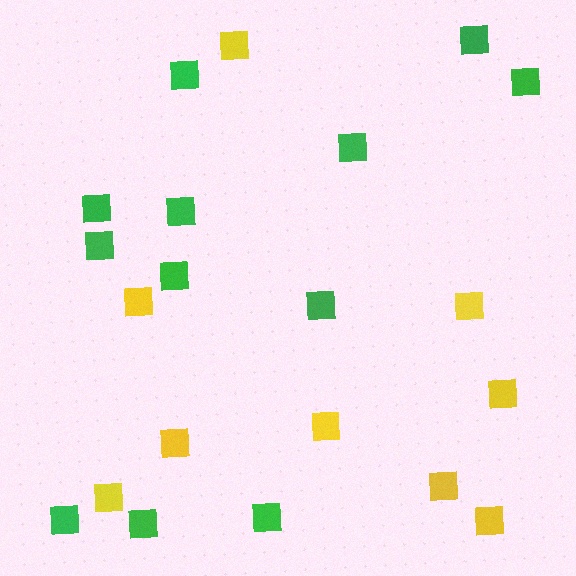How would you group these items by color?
There are 2 groups: one group of green squares (12) and one group of yellow squares (9).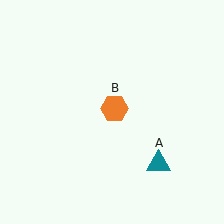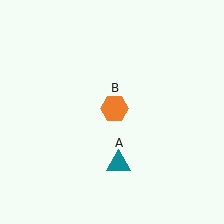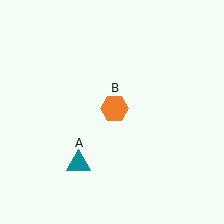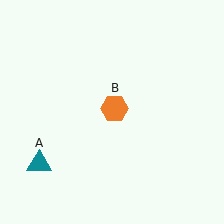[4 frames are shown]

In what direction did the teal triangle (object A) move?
The teal triangle (object A) moved left.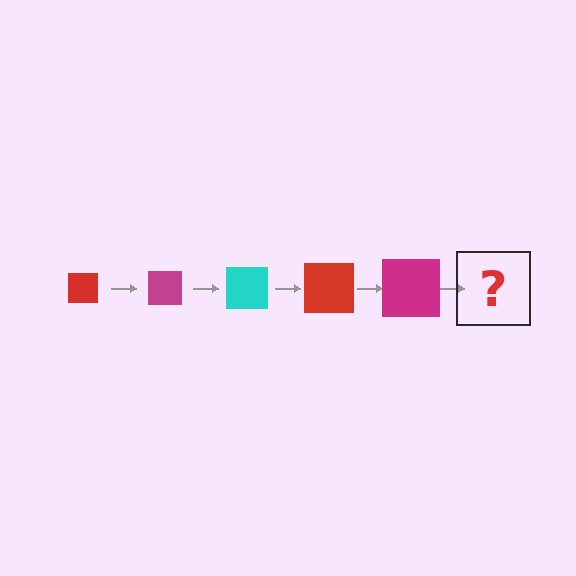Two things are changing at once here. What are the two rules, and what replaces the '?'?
The two rules are that the square grows larger each step and the color cycles through red, magenta, and cyan. The '?' should be a cyan square, larger than the previous one.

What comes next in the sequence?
The next element should be a cyan square, larger than the previous one.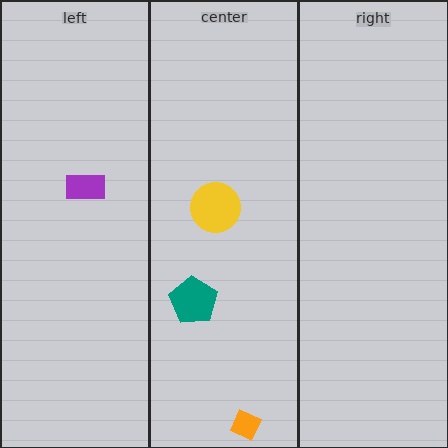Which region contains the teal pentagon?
The center region.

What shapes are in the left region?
The purple rectangle.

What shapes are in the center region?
The teal pentagon, the orange diamond, the yellow circle.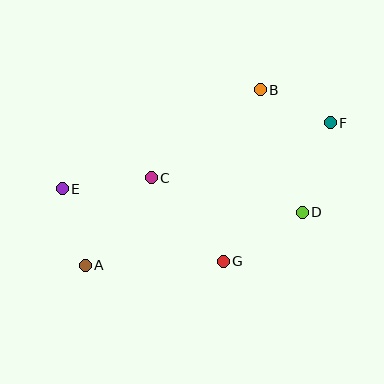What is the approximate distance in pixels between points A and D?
The distance between A and D is approximately 223 pixels.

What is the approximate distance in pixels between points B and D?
The distance between B and D is approximately 129 pixels.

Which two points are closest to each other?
Points B and F are closest to each other.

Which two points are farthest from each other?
Points A and F are farthest from each other.